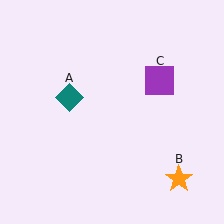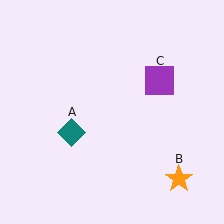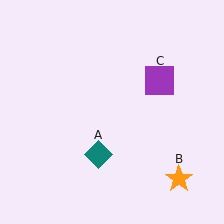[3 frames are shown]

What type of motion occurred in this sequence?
The teal diamond (object A) rotated counterclockwise around the center of the scene.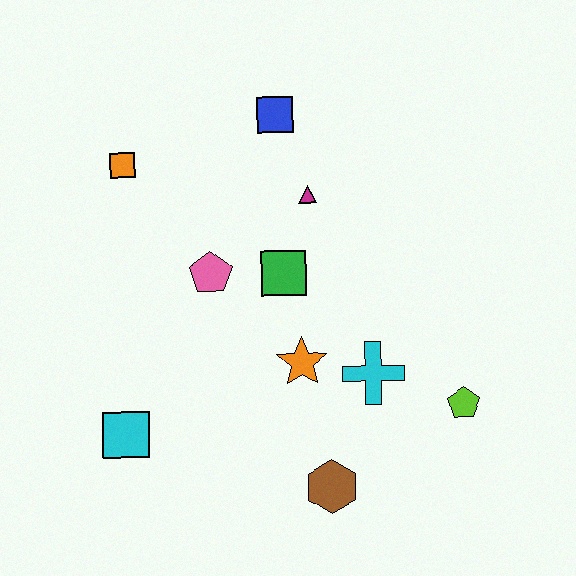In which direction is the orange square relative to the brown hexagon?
The orange square is above the brown hexagon.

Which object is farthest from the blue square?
The brown hexagon is farthest from the blue square.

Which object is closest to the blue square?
The magenta triangle is closest to the blue square.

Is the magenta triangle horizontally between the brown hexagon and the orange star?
Yes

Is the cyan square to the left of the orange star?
Yes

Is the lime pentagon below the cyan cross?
Yes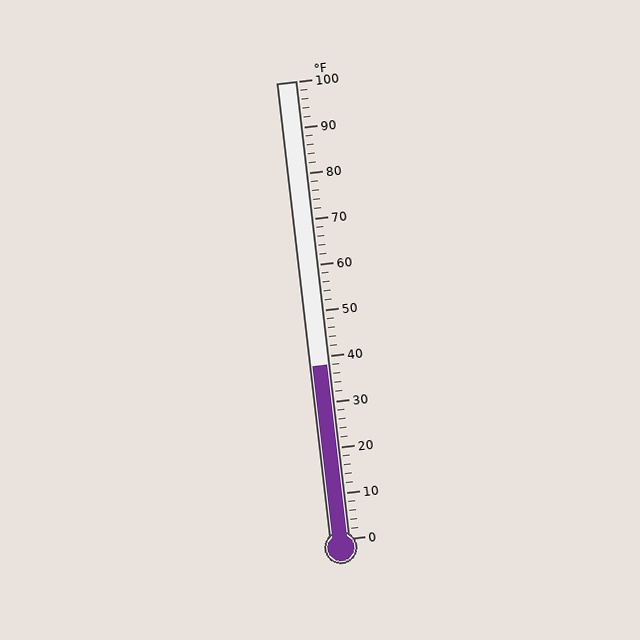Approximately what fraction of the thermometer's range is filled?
The thermometer is filled to approximately 40% of its range.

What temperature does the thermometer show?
The thermometer shows approximately 38°F.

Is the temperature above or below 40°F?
The temperature is below 40°F.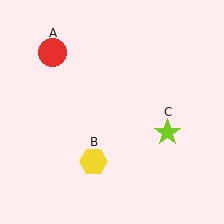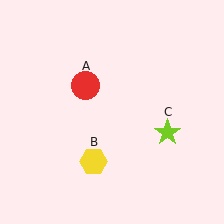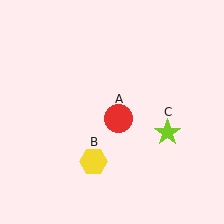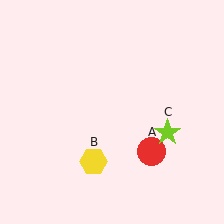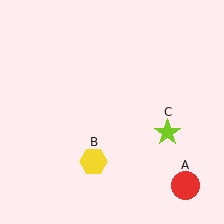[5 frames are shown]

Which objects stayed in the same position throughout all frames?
Yellow hexagon (object B) and lime star (object C) remained stationary.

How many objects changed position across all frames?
1 object changed position: red circle (object A).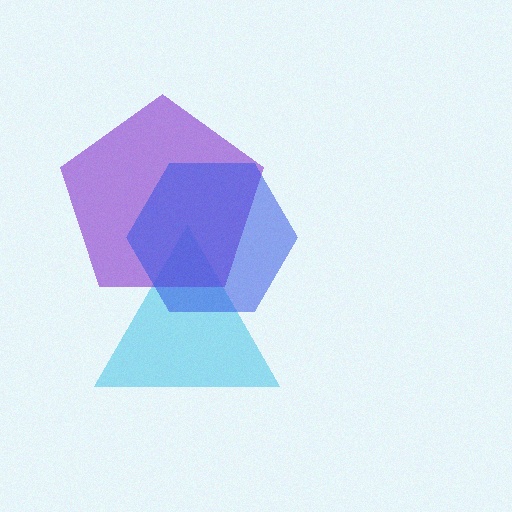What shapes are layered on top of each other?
The layered shapes are: a cyan triangle, a purple pentagon, a blue hexagon.